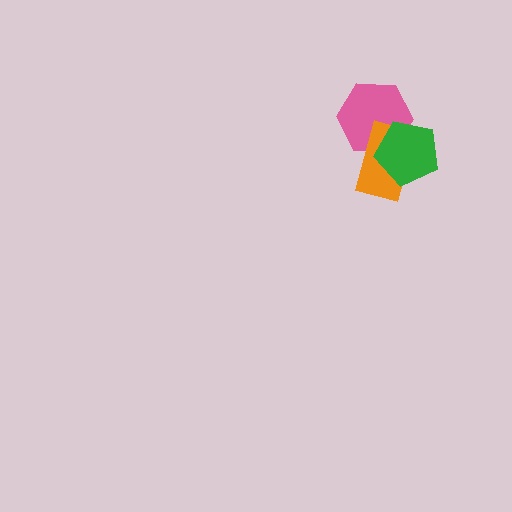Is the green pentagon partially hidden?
No, no other shape covers it.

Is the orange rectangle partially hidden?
Yes, it is partially covered by another shape.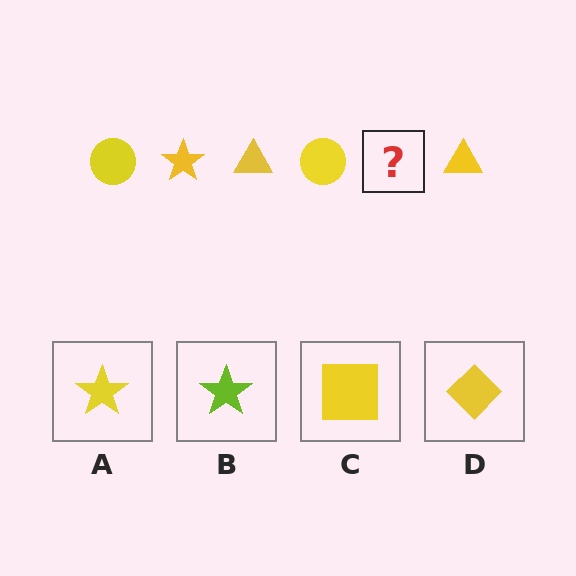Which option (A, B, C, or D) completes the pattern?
A.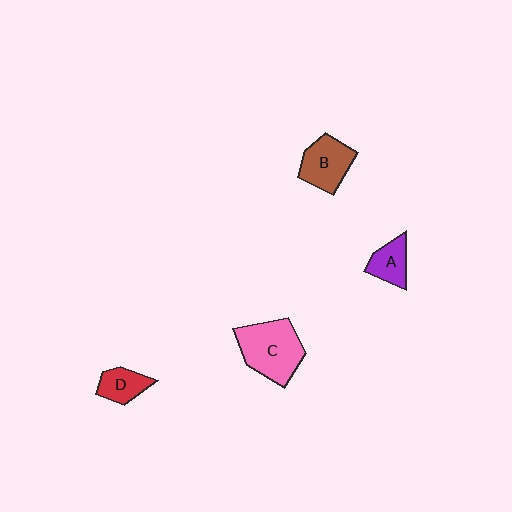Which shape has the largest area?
Shape C (pink).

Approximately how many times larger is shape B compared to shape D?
Approximately 1.6 times.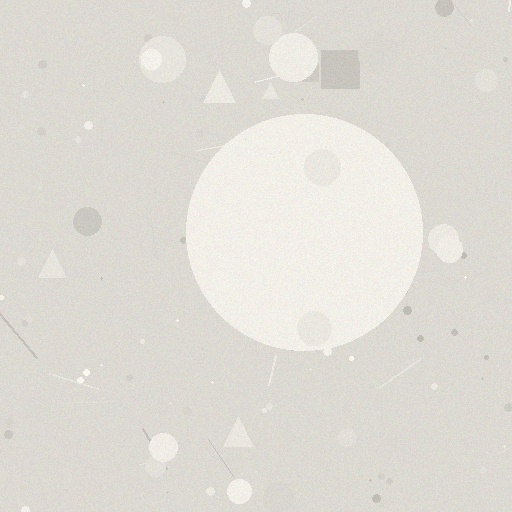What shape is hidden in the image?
A circle is hidden in the image.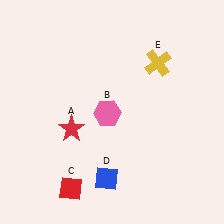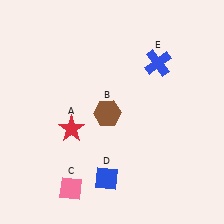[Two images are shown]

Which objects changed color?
B changed from pink to brown. C changed from red to pink. E changed from yellow to blue.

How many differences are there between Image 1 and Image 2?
There are 3 differences between the two images.